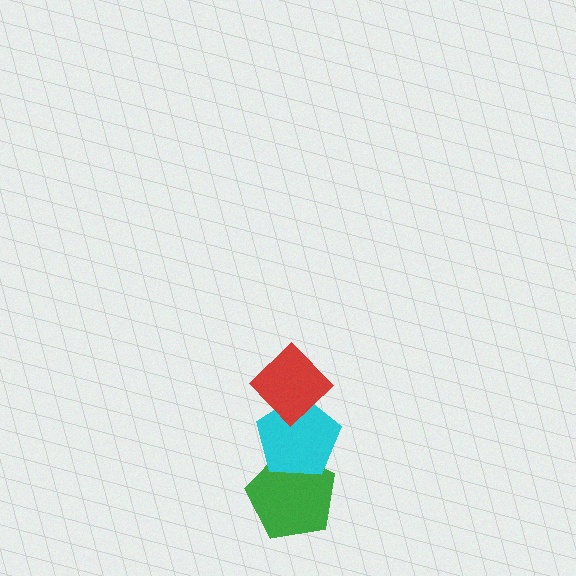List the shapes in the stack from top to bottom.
From top to bottom: the red diamond, the cyan pentagon, the green pentagon.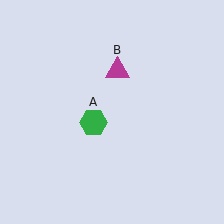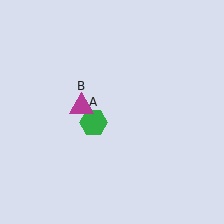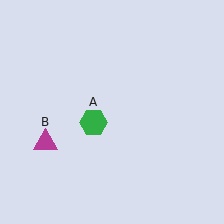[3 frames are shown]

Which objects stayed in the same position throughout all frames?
Green hexagon (object A) remained stationary.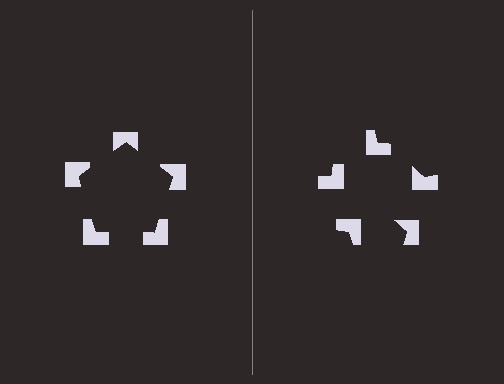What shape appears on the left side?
An illusory pentagon.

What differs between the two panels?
The notched squares are positioned identically on both sides; only the wedge orientations differ. On the left they align to a pentagon; on the right they are misaligned.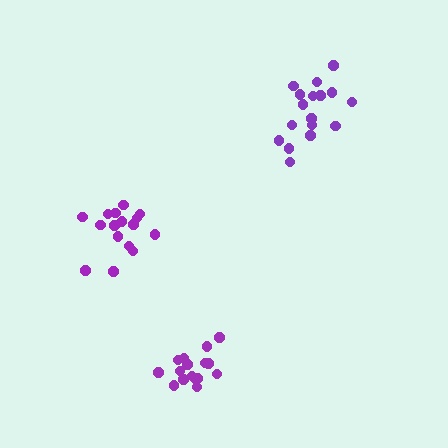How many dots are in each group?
Group 1: 17 dots, Group 2: 16 dots, Group 3: 16 dots (49 total).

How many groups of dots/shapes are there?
There are 3 groups.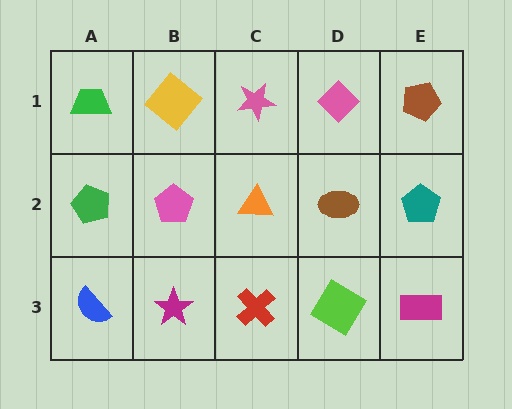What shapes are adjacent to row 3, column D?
A brown ellipse (row 2, column D), a red cross (row 3, column C), a magenta rectangle (row 3, column E).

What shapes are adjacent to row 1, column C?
An orange triangle (row 2, column C), a yellow diamond (row 1, column B), a pink diamond (row 1, column D).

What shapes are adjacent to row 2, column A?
A green trapezoid (row 1, column A), a blue semicircle (row 3, column A), a pink pentagon (row 2, column B).